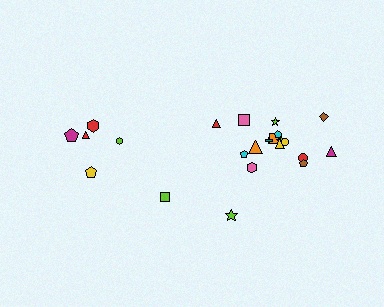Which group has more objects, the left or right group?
The right group.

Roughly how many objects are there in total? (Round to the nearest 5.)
Roughly 25 objects in total.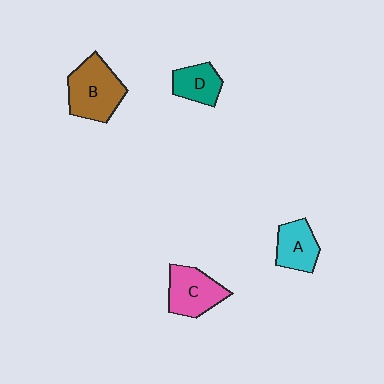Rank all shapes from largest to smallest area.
From largest to smallest: B (brown), C (pink), A (cyan), D (teal).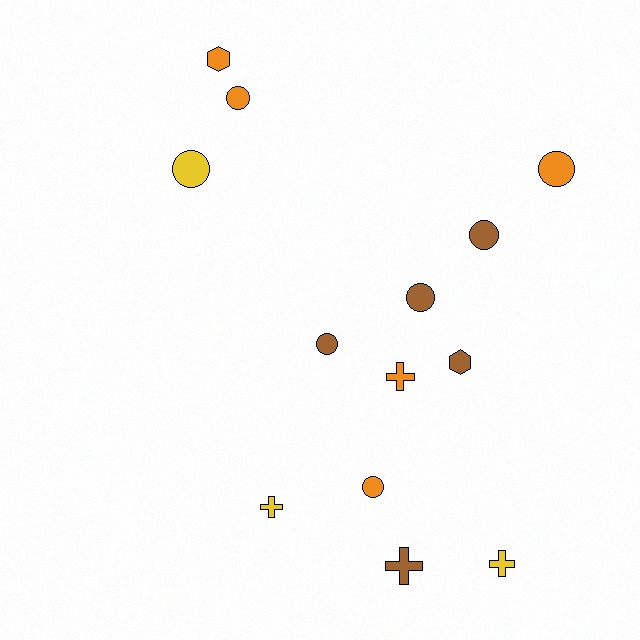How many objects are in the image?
There are 13 objects.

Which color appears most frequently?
Orange, with 5 objects.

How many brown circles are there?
There are 3 brown circles.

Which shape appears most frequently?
Circle, with 7 objects.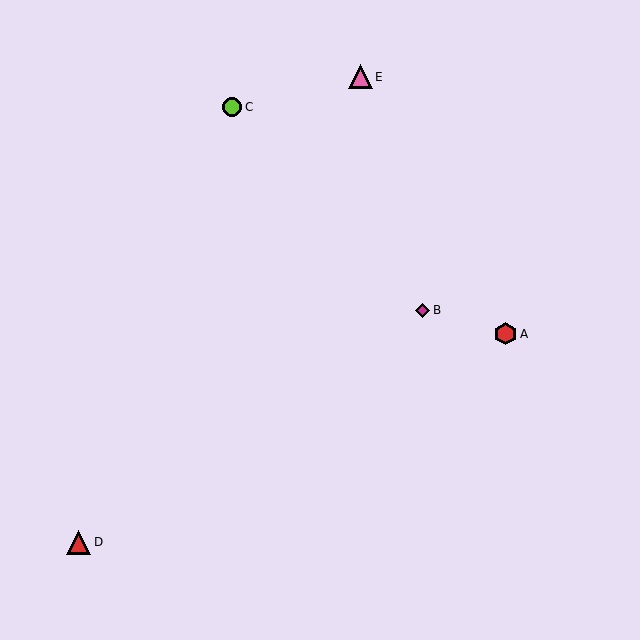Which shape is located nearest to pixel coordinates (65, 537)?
The red triangle (labeled D) at (79, 542) is nearest to that location.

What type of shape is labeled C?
Shape C is a lime circle.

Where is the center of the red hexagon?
The center of the red hexagon is at (505, 334).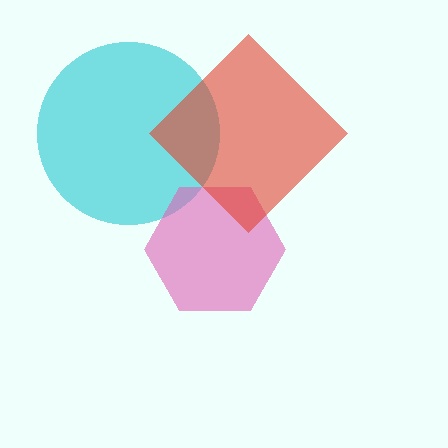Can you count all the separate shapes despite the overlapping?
Yes, there are 3 separate shapes.